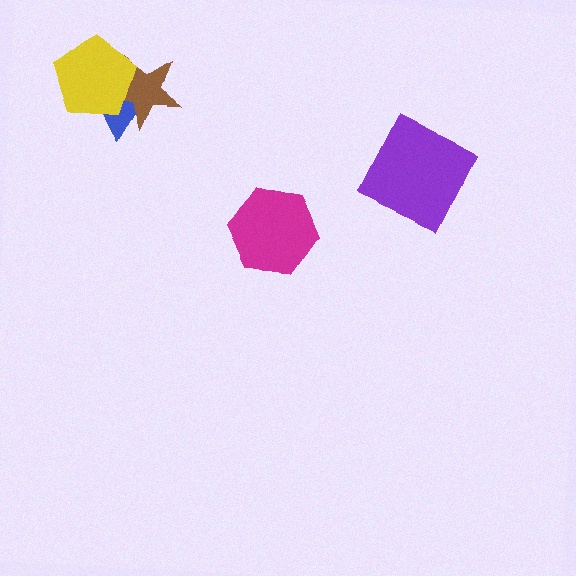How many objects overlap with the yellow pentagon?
2 objects overlap with the yellow pentagon.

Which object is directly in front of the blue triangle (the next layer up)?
The brown star is directly in front of the blue triangle.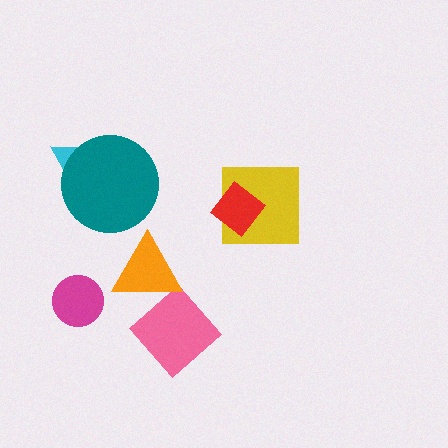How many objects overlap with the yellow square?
1 object overlaps with the yellow square.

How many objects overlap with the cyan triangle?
1 object overlaps with the cyan triangle.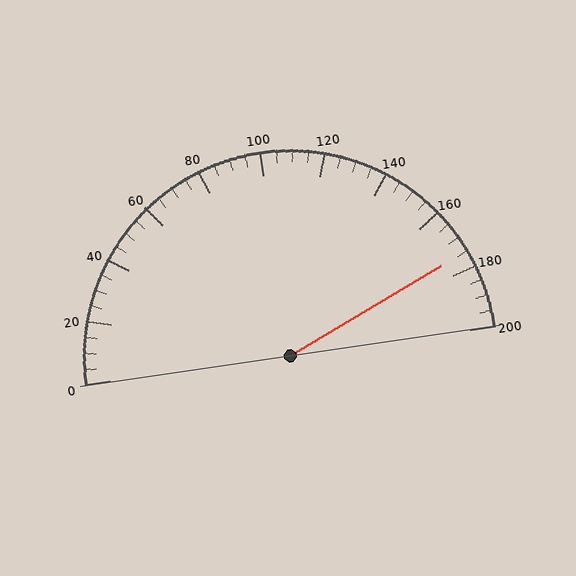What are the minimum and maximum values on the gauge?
The gauge ranges from 0 to 200.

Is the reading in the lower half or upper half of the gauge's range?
The reading is in the upper half of the range (0 to 200).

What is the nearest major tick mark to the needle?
The nearest major tick mark is 180.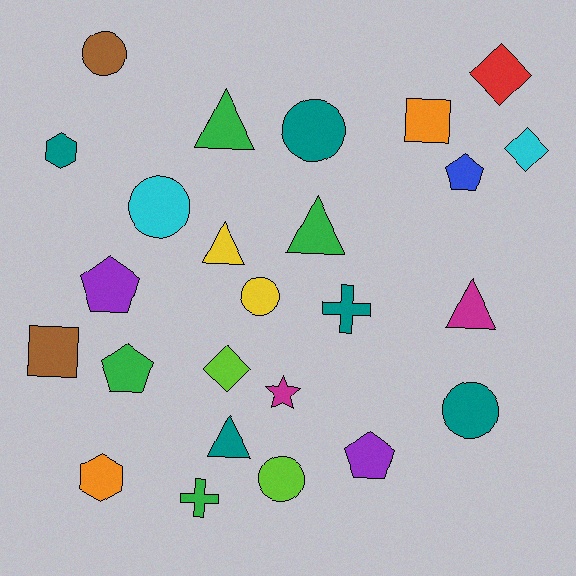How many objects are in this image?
There are 25 objects.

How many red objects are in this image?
There is 1 red object.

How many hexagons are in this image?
There are 2 hexagons.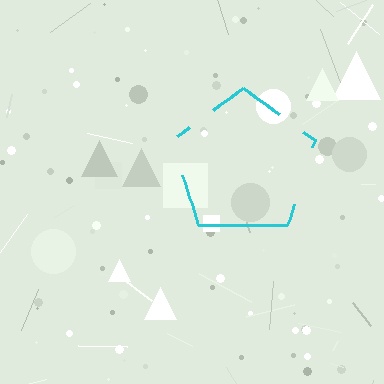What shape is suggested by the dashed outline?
The dashed outline suggests a pentagon.